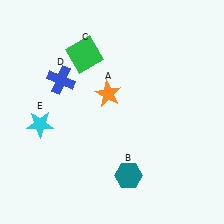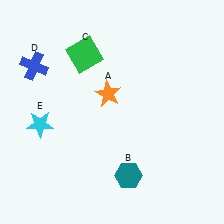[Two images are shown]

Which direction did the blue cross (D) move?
The blue cross (D) moved left.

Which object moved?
The blue cross (D) moved left.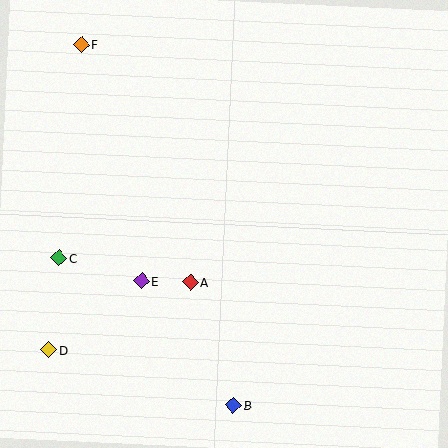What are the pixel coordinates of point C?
Point C is at (59, 258).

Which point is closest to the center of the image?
Point A at (191, 282) is closest to the center.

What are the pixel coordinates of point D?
Point D is at (49, 350).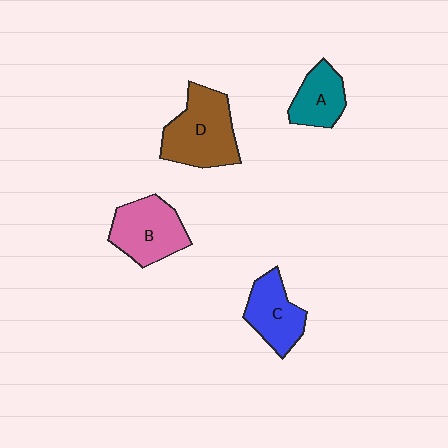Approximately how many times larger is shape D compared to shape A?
Approximately 1.7 times.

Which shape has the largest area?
Shape D (brown).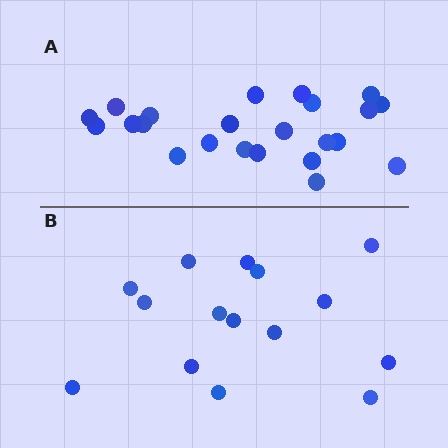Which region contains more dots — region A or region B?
Region A (the top region) has more dots.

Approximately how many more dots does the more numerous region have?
Region A has roughly 8 or so more dots than region B.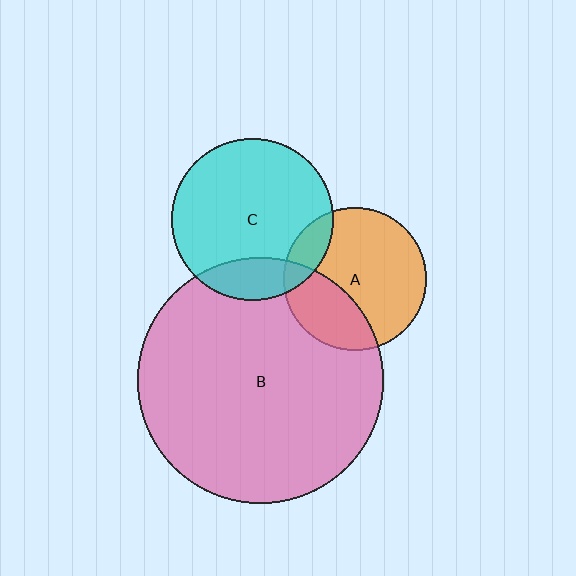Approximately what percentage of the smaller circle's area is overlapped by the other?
Approximately 15%.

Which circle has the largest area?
Circle B (pink).